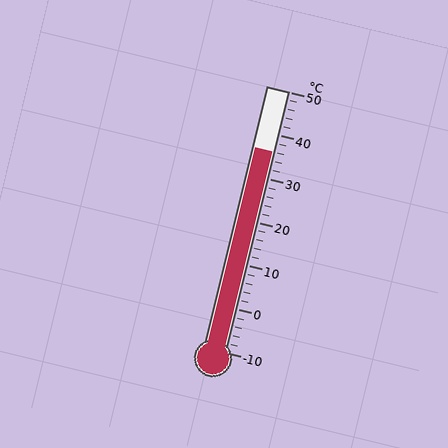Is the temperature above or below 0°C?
The temperature is above 0°C.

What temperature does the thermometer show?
The thermometer shows approximately 36°C.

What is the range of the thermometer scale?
The thermometer scale ranges from -10°C to 50°C.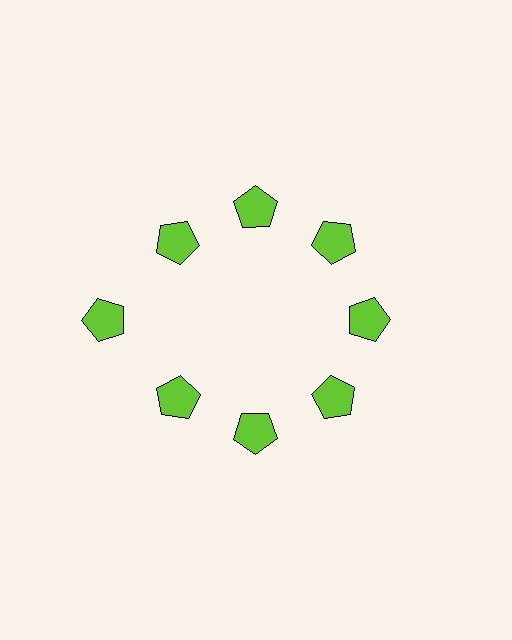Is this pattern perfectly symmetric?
No. The 8 lime pentagons are arranged in a ring, but one element near the 9 o'clock position is pushed outward from the center, breaking the 8-fold rotational symmetry.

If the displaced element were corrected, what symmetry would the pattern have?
It would have 8-fold rotational symmetry — the pattern would map onto itself every 45 degrees.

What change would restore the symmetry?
The symmetry would be restored by moving it inward, back onto the ring so that all 8 pentagons sit at equal angles and equal distance from the center.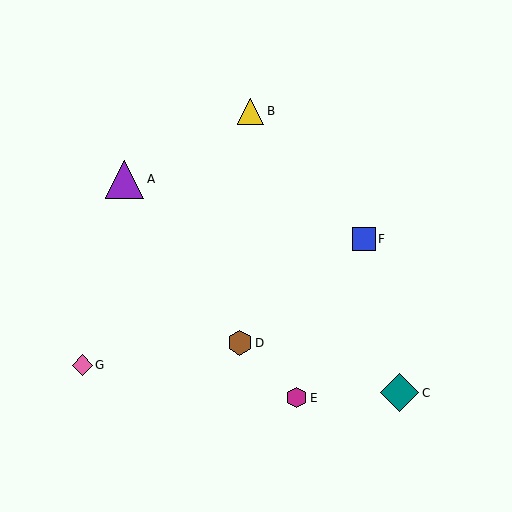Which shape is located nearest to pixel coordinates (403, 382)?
The teal diamond (labeled C) at (400, 393) is nearest to that location.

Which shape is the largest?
The teal diamond (labeled C) is the largest.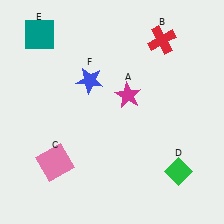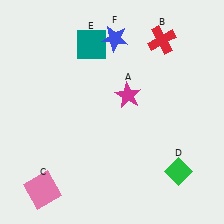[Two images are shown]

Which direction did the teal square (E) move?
The teal square (E) moved right.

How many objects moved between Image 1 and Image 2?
3 objects moved between the two images.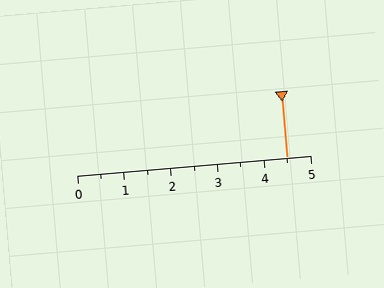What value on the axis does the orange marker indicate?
The marker indicates approximately 4.5.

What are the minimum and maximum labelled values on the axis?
The axis runs from 0 to 5.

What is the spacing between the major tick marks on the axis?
The major ticks are spaced 1 apart.